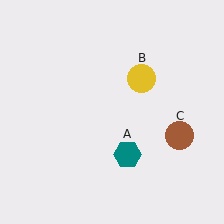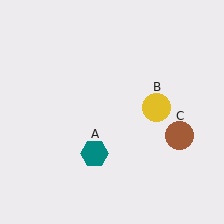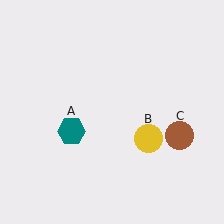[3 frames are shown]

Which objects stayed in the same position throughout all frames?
Brown circle (object C) remained stationary.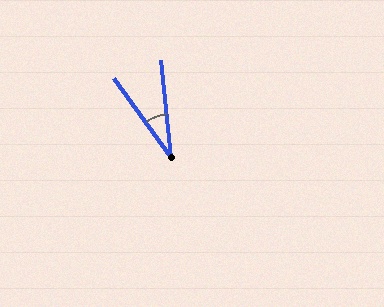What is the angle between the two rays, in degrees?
Approximately 30 degrees.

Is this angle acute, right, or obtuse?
It is acute.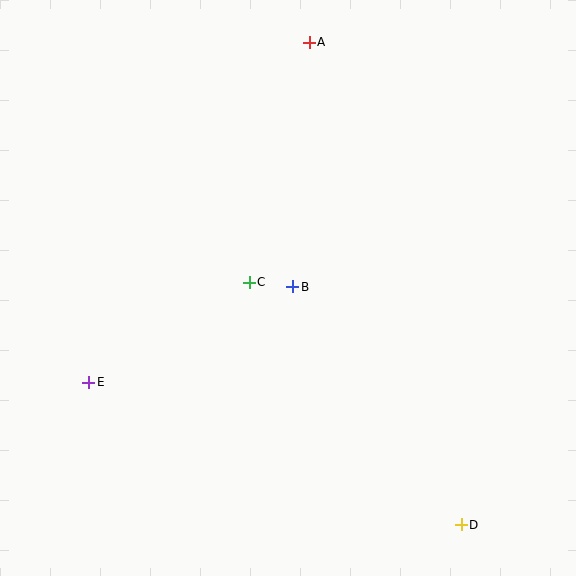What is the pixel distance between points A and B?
The distance between A and B is 245 pixels.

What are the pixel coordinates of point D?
Point D is at (461, 525).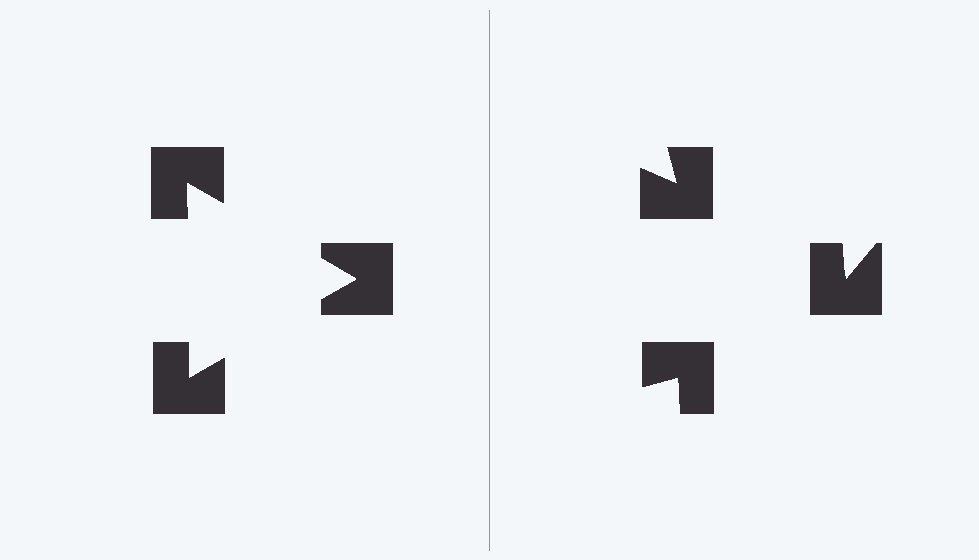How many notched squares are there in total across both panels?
6 — 3 on each side.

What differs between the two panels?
The notched squares are positioned identically on both sides; only the wedge orientations differ. On the left they align to a triangle; on the right they are misaligned.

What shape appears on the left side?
An illusory triangle.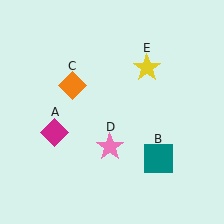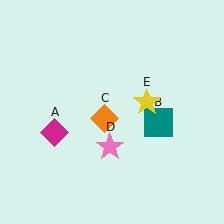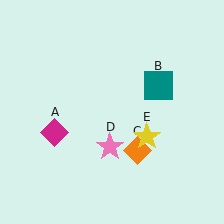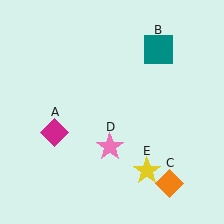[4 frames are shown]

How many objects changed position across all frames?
3 objects changed position: teal square (object B), orange diamond (object C), yellow star (object E).